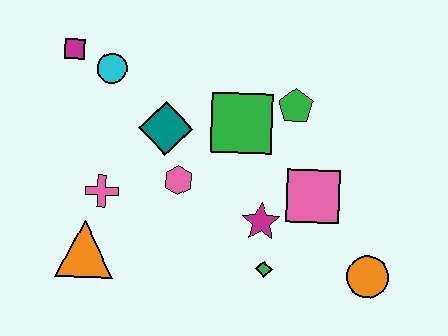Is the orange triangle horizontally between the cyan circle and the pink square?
No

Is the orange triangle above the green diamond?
Yes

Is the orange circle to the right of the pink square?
Yes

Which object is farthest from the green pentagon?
The orange triangle is farthest from the green pentagon.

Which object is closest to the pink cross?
The orange triangle is closest to the pink cross.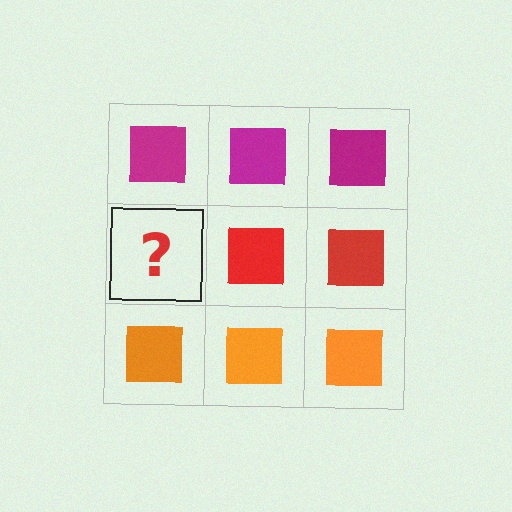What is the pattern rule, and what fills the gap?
The rule is that each row has a consistent color. The gap should be filled with a red square.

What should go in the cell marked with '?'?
The missing cell should contain a red square.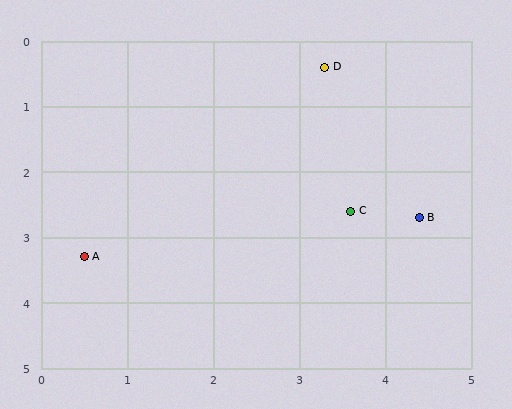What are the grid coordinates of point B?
Point B is at approximately (4.4, 2.7).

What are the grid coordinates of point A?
Point A is at approximately (0.5, 3.3).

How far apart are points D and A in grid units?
Points D and A are about 4.0 grid units apart.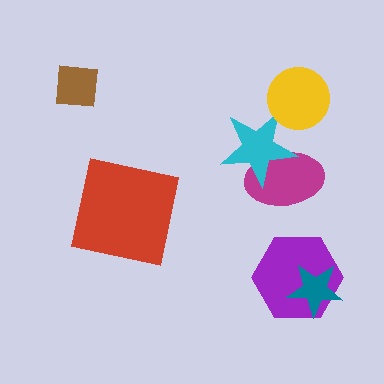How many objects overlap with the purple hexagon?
1 object overlaps with the purple hexagon.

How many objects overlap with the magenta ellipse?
1 object overlaps with the magenta ellipse.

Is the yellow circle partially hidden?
No, no other shape covers it.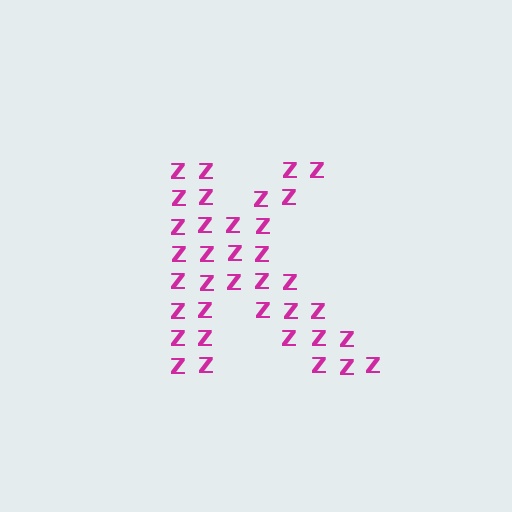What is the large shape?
The large shape is the letter K.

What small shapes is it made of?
It is made of small letter Z's.